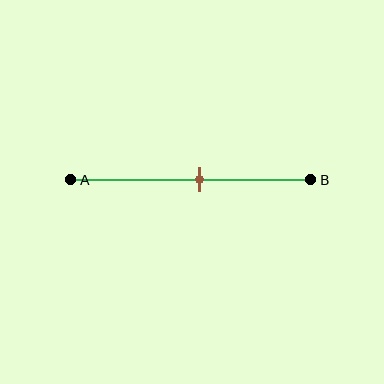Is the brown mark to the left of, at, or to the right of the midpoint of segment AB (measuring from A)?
The brown mark is to the right of the midpoint of segment AB.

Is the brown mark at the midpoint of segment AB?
No, the mark is at about 55% from A, not at the 50% midpoint.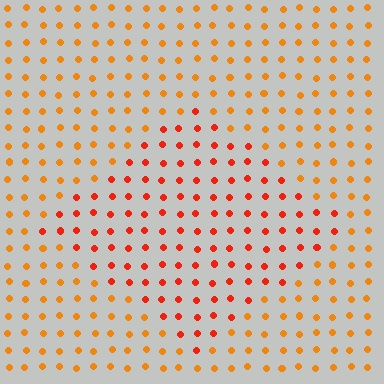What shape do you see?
I see a diamond.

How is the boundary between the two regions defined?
The boundary is defined purely by a slight shift in hue (about 27 degrees). Spacing, size, and orientation are identical on both sides.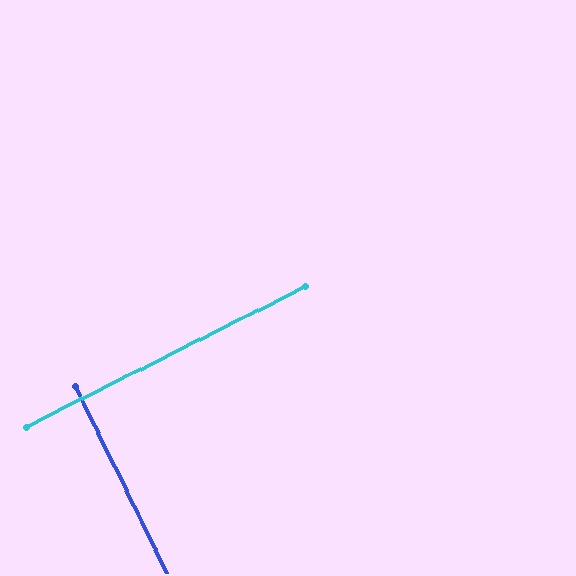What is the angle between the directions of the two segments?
Approximately 89 degrees.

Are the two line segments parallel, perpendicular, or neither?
Perpendicular — they meet at approximately 89°.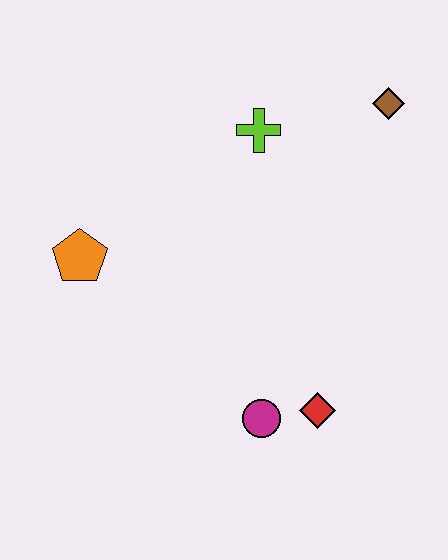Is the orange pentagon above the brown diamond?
No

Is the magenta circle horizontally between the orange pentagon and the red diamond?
Yes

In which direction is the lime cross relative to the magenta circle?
The lime cross is above the magenta circle.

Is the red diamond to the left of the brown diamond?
Yes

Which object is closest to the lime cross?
The brown diamond is closest to the lime cross.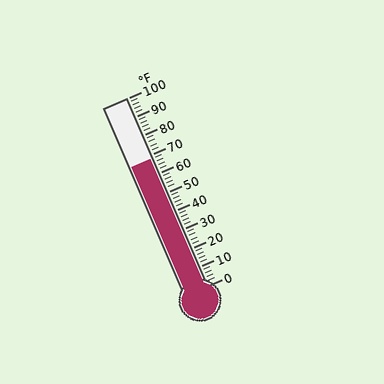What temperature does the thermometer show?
The thermometer shows approximately 68°F.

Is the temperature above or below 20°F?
The temperature is above 20°F.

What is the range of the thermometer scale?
The thermometer scale ranges from 0°F to 100°F.